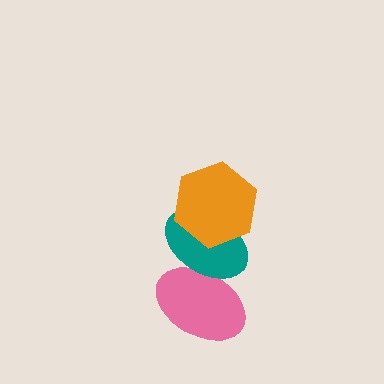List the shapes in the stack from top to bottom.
From top to bottom: the orange hexagon, the teal ellipse, the pink ellipse.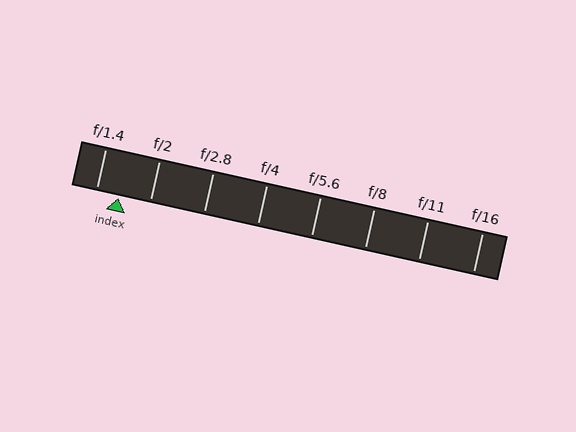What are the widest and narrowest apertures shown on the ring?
The widest aperture shown is f/1.4 and the narrowest is f/16.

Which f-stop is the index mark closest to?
The index mark is closest to f/1.4.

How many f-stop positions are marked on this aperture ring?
There are 8 f-stop positions marked.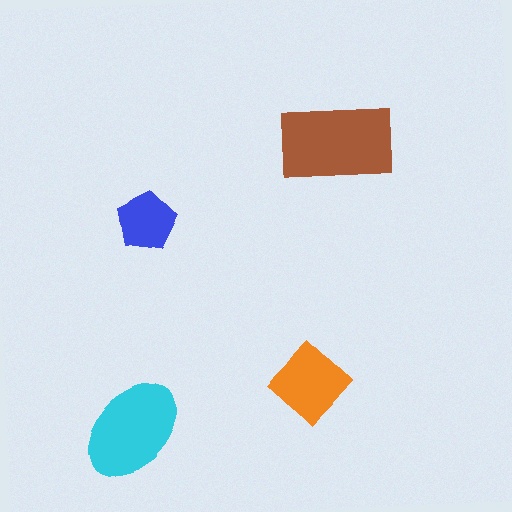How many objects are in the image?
There are 4 objects in the image.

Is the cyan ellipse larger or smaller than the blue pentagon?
Larger.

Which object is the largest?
The brown rectangle.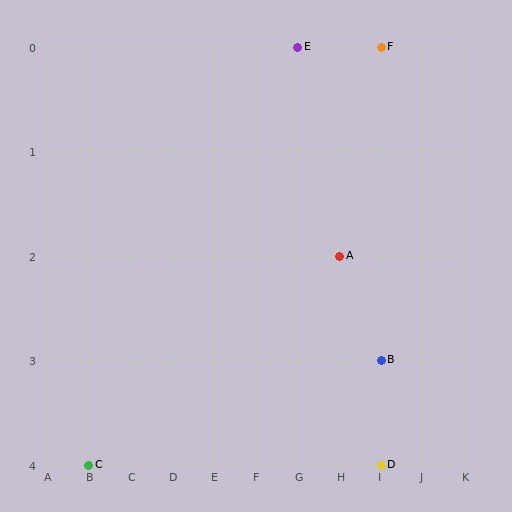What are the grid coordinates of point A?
Point A is at grid coordinates (H, 2).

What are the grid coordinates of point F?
Point F is at grid coordinates (I, 0).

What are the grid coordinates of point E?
Point E is at grid coordinates (G, 0).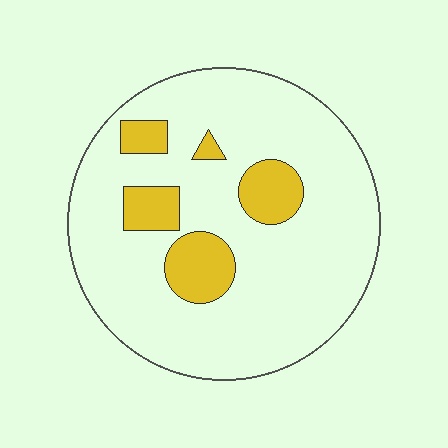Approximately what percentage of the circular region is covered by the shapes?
Approximately 15%.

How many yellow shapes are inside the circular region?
5.